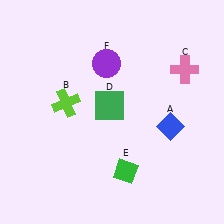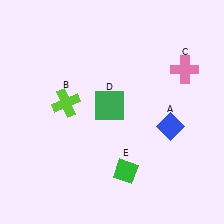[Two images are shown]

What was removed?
The purple circle (F) was removed in Image 2.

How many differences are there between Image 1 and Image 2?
There is 1 difference between the two images.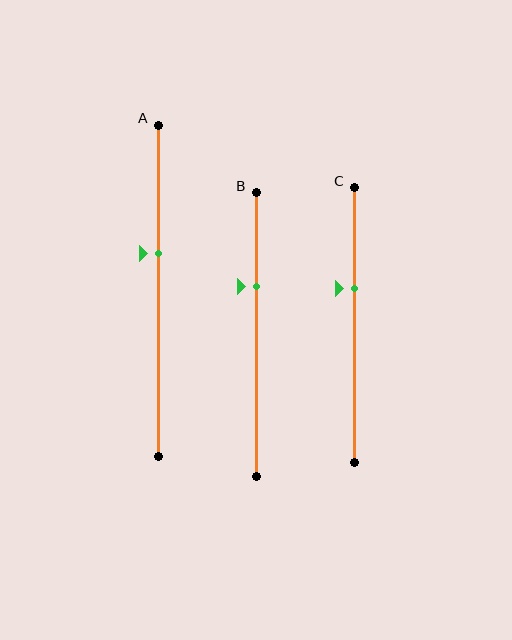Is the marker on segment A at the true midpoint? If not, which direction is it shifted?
No, the marker on segment A is shifted upward by about 11% of the segment length.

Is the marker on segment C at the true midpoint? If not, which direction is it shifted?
No, the marker on segment C is shifted upward by about 13% of the segment length.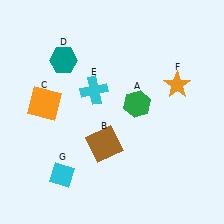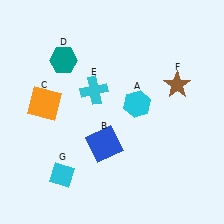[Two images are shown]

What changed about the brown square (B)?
In Image 1, B is brown. In Image 2, it changed to blue.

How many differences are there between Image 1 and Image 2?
There are 3 differences between the two images.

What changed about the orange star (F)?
In Image 1, F is orange. In Image 2, it changed to brown.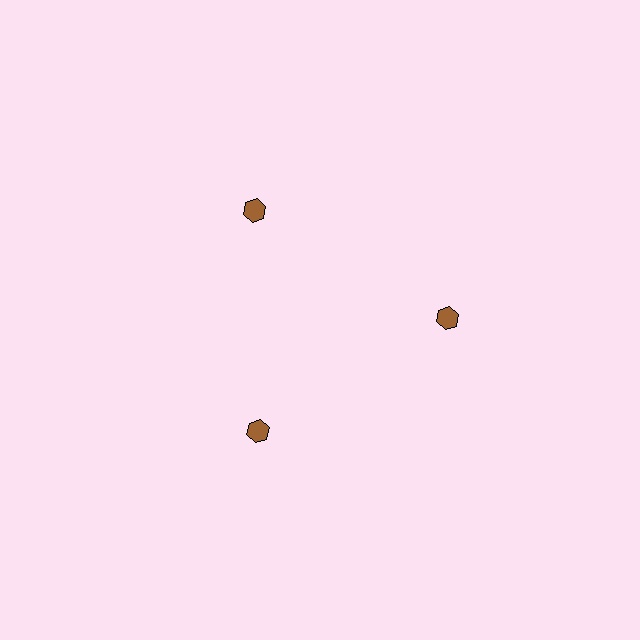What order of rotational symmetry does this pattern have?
This pattern has 3-fold rotational symmetry.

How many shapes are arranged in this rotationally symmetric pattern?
There are 3 shapes, arranged in 3 groups of 1.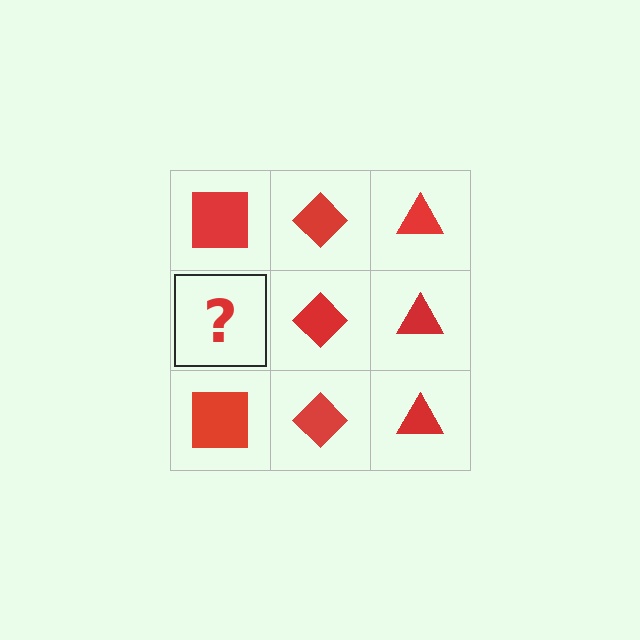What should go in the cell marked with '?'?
The missing cell should contain a red square.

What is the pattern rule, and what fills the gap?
The rule is that each column has a consistent shape. The gap should be filled with a red square.